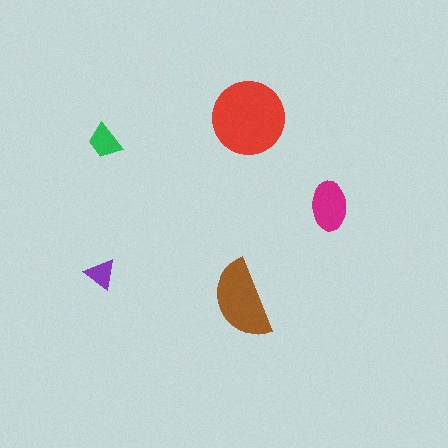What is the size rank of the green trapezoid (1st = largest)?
4th.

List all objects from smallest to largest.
The purple triangle, the green trapezoid, the magenta ellipse, the brown semicircle, the red circle.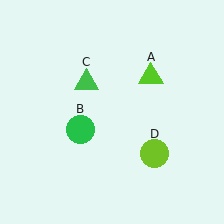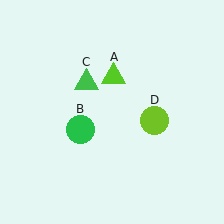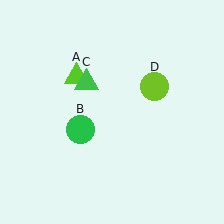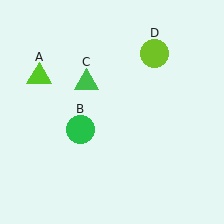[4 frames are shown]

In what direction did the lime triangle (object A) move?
The lime triangle (object A) moved left.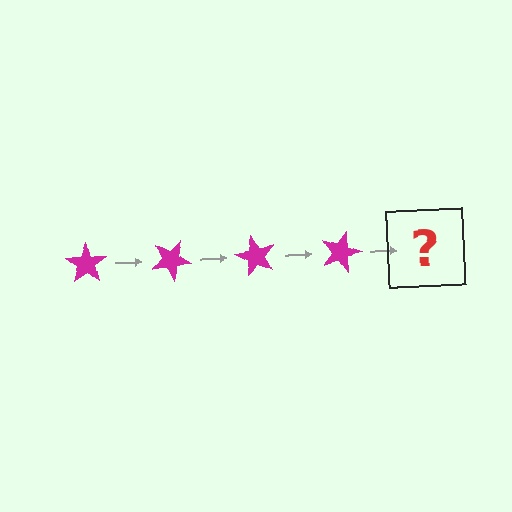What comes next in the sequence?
The next element should be a magenta star rotated 120 degrees.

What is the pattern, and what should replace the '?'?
The pattern is that the star rotates 30 degrees each step. The '?' should be a magenta star rotated 120 degrees.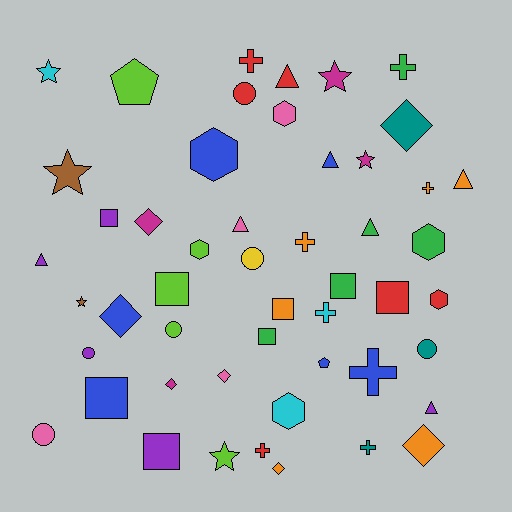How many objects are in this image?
There are 50 objects.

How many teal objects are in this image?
There are 3 teal objects.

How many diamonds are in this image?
There are 7 diamonds.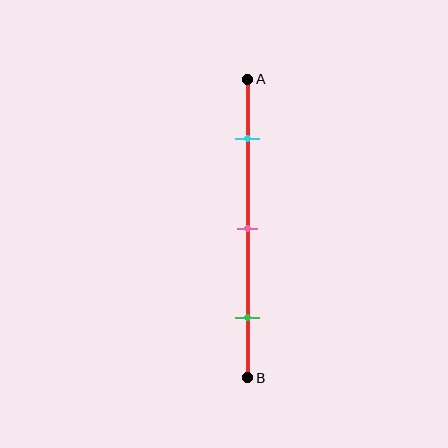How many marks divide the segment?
There are 3 marks dividing the segment.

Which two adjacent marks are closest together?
The cyan and pink marks are the closest adjacent pair.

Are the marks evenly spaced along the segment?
Yes, the marks are approximately evenly spaced.